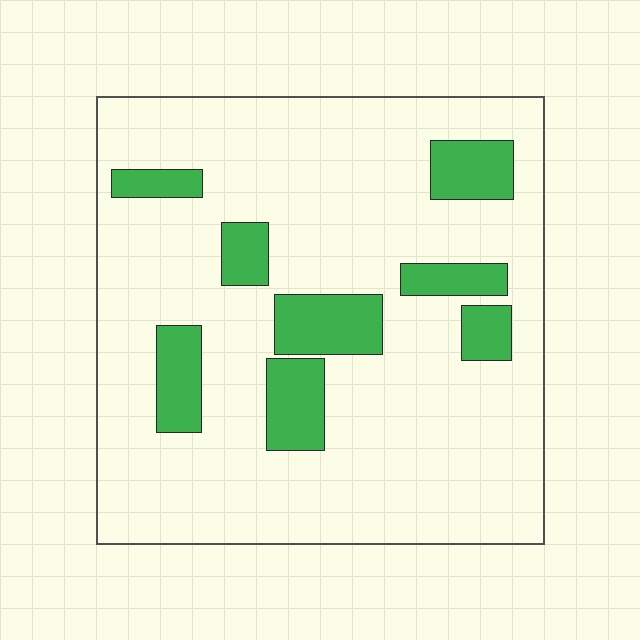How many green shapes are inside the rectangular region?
8.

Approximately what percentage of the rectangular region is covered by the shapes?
Approximately 15%.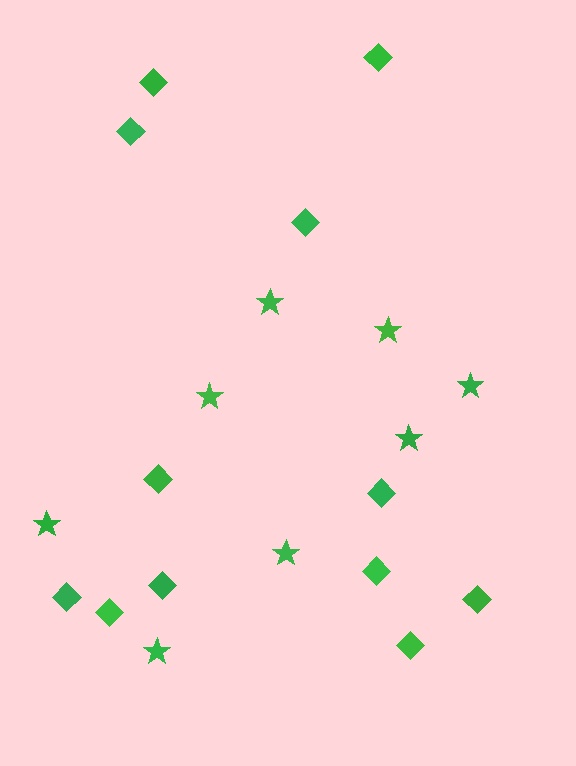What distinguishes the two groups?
There are 2 groups: one group of stars (8) and one group of diamonds (12).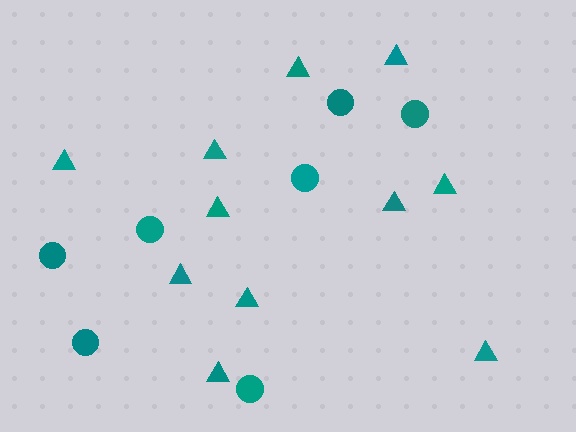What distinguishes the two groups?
There are 2 groups: one group of triangles (11) and one group of circles (7).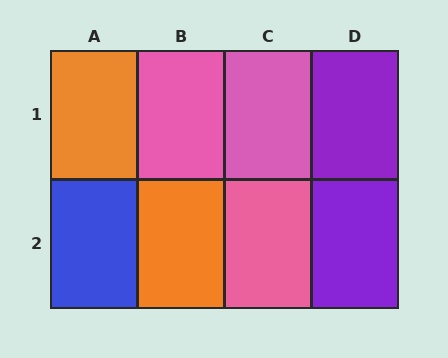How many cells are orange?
2 cells are orange.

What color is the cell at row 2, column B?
Orange.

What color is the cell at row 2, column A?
Blue.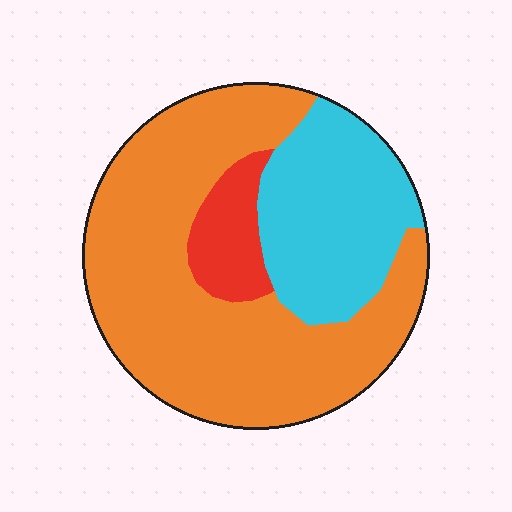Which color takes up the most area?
Orange, at roughly 65%.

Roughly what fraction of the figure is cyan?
Cyan covers 27% of the figure.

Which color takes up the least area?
Red, at roughly 10%.